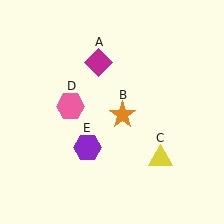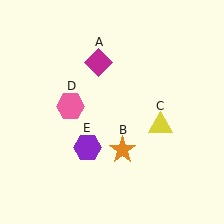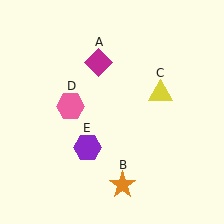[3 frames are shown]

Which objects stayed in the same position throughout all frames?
Magenta diamond (object A) and pink hexagon (object D) and purple hexagon (object E) remained stationary.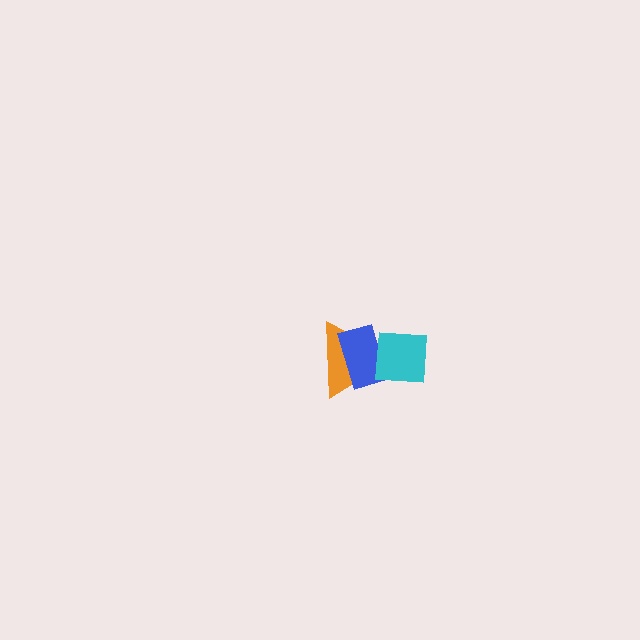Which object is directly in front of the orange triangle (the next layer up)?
The blue rectangle is directly in front of the orange triangle.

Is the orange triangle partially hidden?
Yes, it is partially covered by another shape.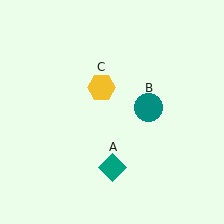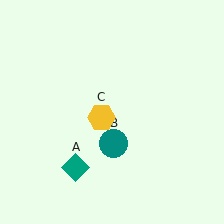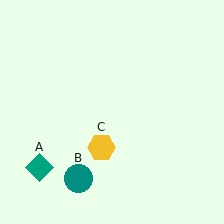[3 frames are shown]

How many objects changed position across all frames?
3 objects changed position: teal diamond (object A), teal circle (object B), yellow hexagon (object C).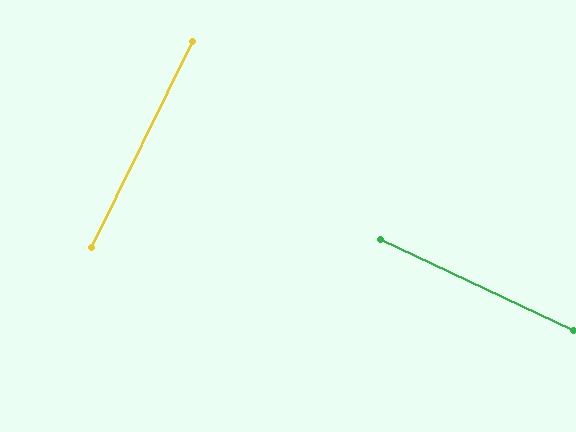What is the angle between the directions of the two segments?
Approximately 89 degrees.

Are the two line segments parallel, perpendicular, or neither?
Perpendicular — they meet at approximately 89°.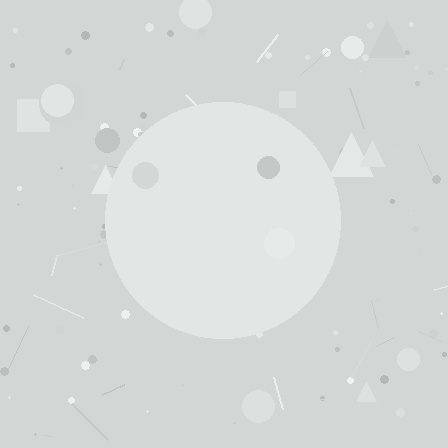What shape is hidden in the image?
A circle is hidden in the image.